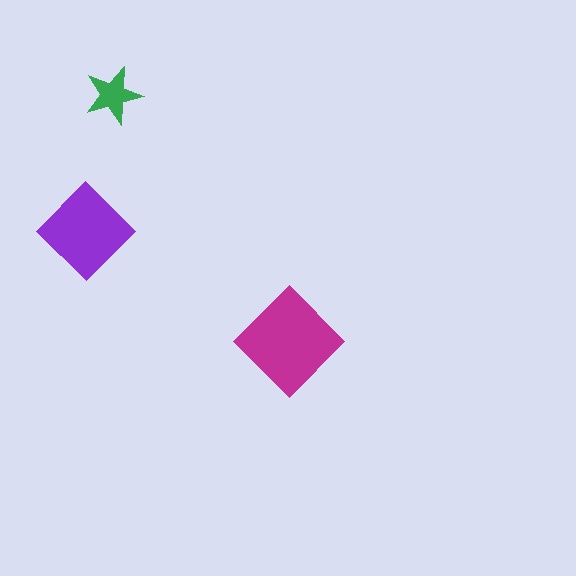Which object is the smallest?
The green star.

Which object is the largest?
The magenta diamond.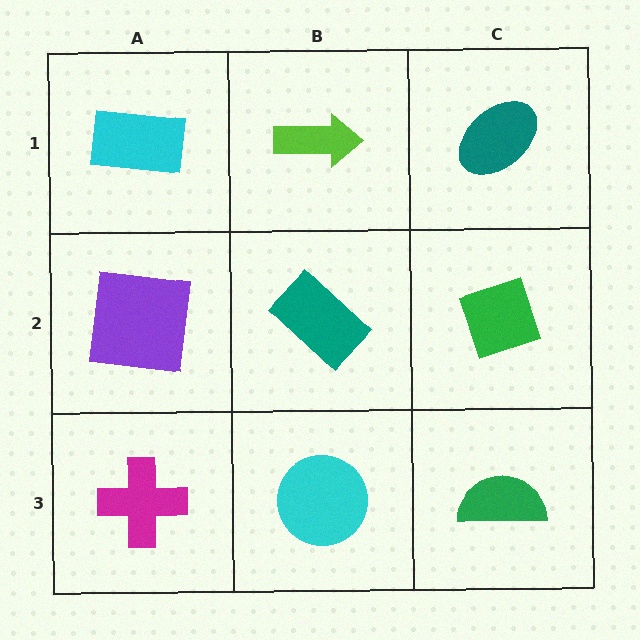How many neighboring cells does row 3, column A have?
2.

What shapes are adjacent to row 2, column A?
A cyan rectangle (row 1, column A), a magenta cross (row 3, column A), a teal rectangle (row 2, column B).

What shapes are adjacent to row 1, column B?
A teal rectangle (row 2, column B), a cyan rectangle (row 1, column A), a teal ellipse (row 1, column C).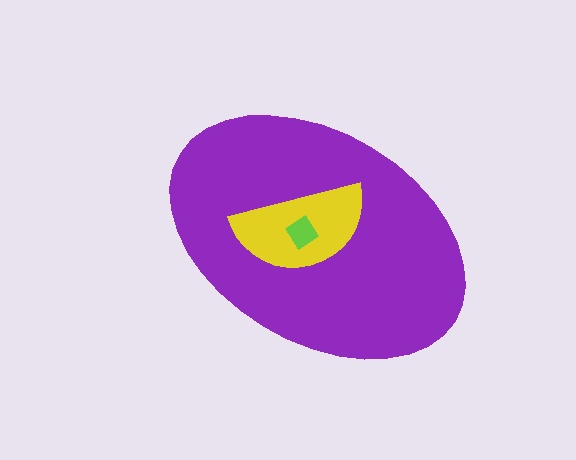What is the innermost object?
The lime diamond.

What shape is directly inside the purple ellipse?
The yellow semicircle.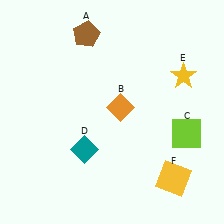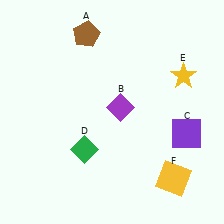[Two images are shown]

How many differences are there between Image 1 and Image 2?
There are 3 differences between the two images.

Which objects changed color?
B changed from orange to purple. C changed from lime to purple. D changed from teal to green.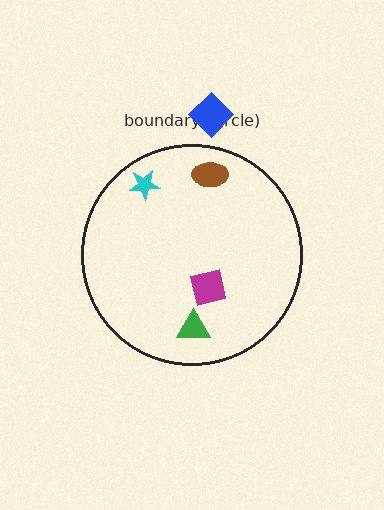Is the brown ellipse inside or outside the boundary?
Inside.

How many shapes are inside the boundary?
4 inside, 1 outside.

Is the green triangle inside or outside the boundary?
Inside.